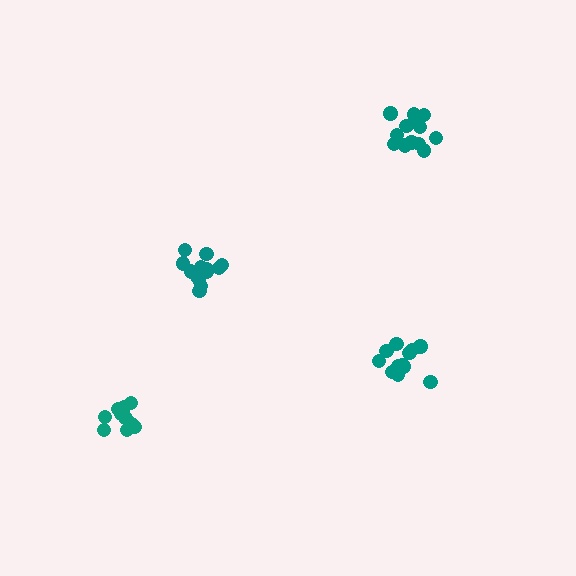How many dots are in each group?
Group 1: 12 dots, Group 2: 11 dots, Group 3: 14 dots, Group 4: 14 dots (51 total).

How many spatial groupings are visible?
There are 4 spatial groupings.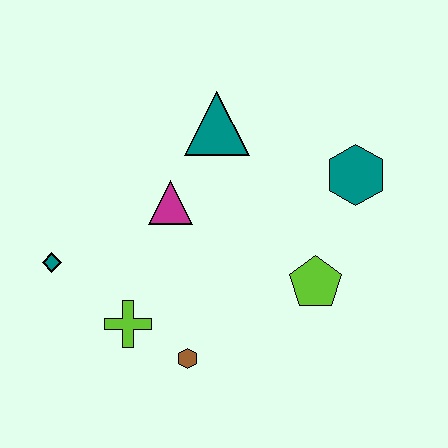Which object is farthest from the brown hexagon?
The teal hexagon is farthest from the brown hexagon.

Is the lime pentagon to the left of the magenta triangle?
No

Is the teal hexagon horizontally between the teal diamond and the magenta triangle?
No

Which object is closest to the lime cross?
The brown hexagon is closest to the lime cross.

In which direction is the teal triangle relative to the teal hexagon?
The teal triangle is to the left of the teal hexagon.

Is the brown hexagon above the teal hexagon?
No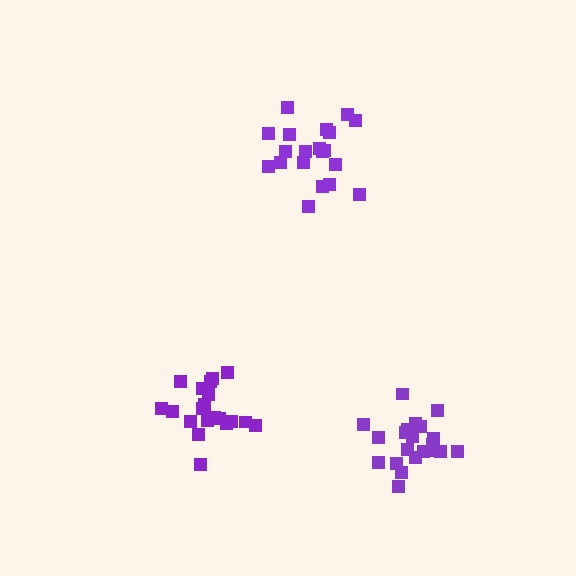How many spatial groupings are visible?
There are 3 spatial groupings.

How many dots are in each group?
Group 1: 20 dots, Group 2: 21 dots, Group 3: 21 dots (62 total).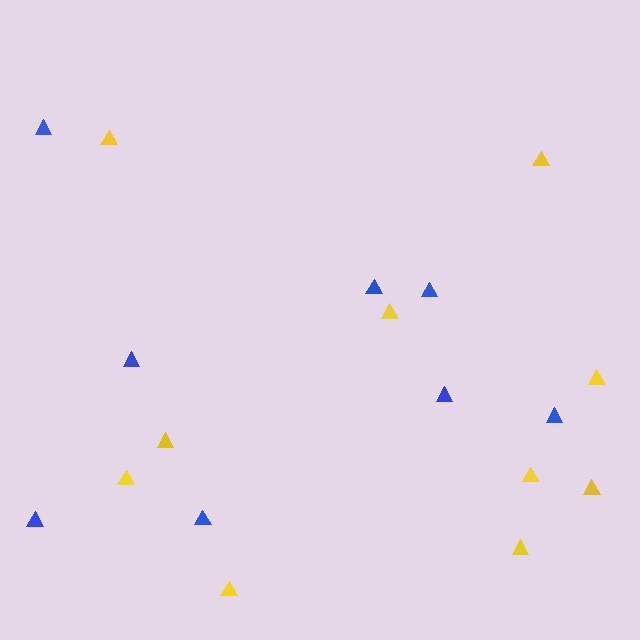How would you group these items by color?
There are 2 groups: one group of blue triangles (8) and one group of yellow triangles (10).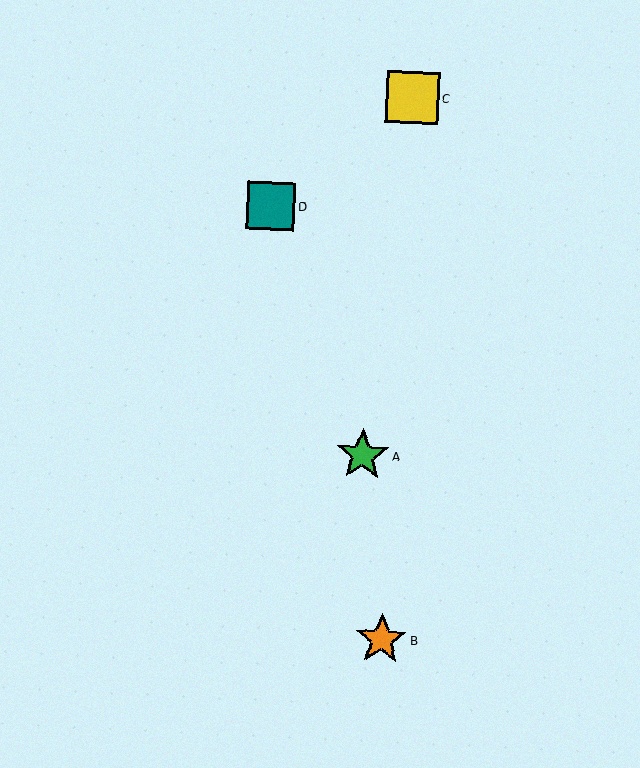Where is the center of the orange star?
The center of the orange star is at (381, 639).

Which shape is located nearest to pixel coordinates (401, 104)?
The yellow square (labeled C) at (413, 97) is nearest to that location.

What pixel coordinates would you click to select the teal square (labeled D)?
Click at (271, 206) to select the teal square D.